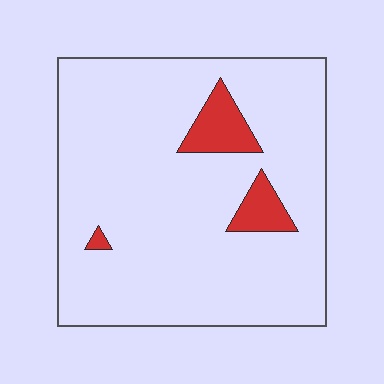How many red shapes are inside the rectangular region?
3.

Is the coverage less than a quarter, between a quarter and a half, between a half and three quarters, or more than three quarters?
Less than a quarter.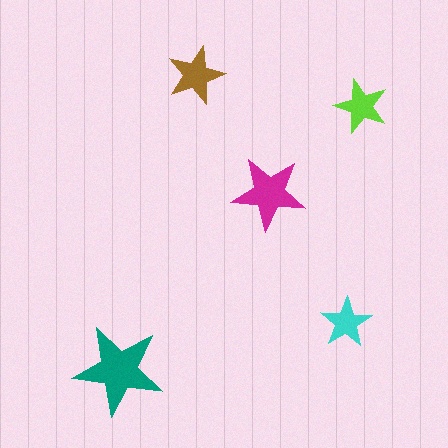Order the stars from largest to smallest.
the teal one, the magenta one, the brown one, the lime one, the cyan one.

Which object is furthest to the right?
The lime star is rightmost.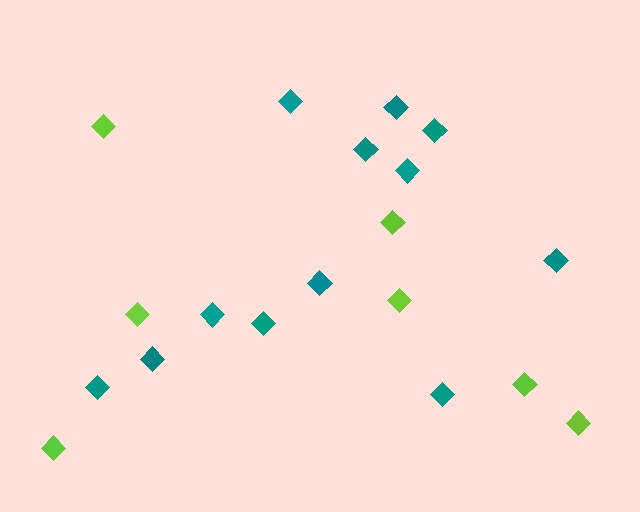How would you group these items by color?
There are 2 groups: one group of lime diamonds (7) and one group of teal diamonds (12).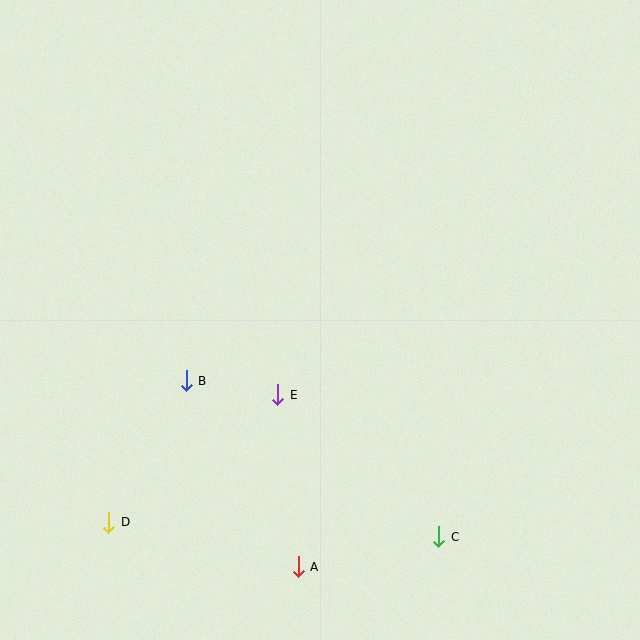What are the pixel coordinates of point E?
Point E is at (278, 395).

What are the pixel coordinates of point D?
Point D is at (109, 522).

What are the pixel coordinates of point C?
Point C is at (439, 537).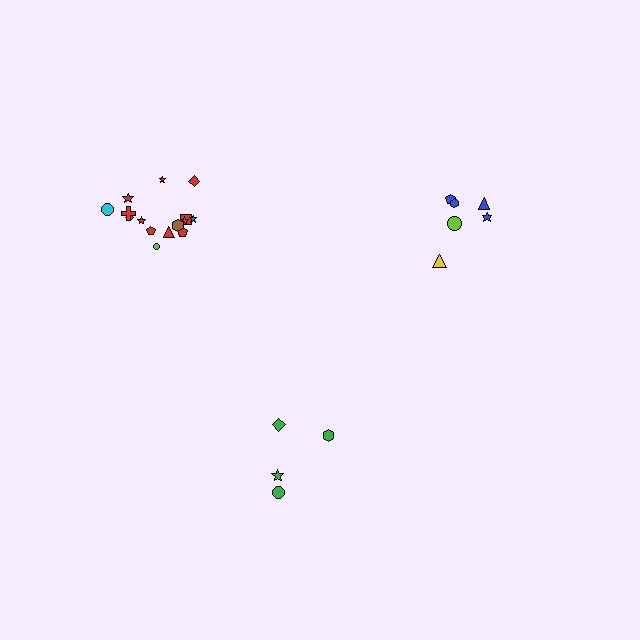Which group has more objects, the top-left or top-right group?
The top-left group.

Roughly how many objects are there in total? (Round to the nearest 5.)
Roughly 25 objects in total.